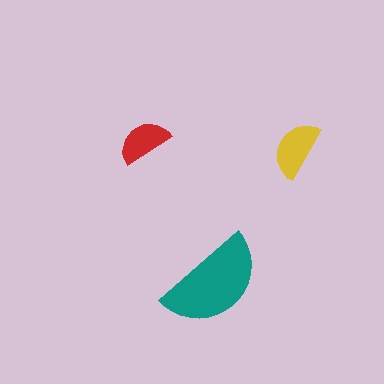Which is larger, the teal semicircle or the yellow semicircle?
The teal one.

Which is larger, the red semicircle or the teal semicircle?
The teal one.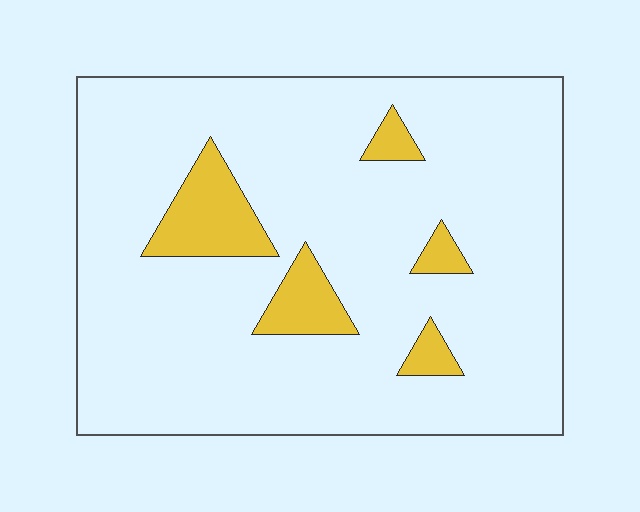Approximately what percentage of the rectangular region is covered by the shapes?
Approximately 10%.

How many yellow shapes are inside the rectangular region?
5.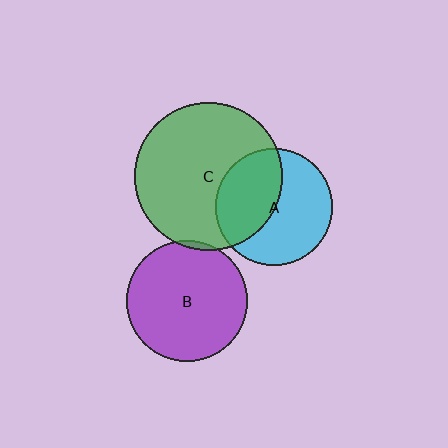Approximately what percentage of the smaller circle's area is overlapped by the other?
Approximately 45%.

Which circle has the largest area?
Circle C (green).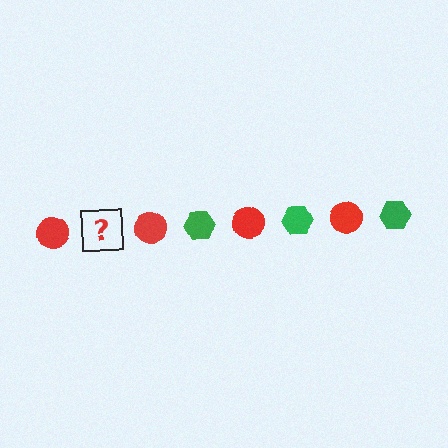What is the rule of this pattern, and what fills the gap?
The rule is that the pattern alternates between red circle and green hexagon. The gap should be filled with a green hexagon.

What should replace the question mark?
The question mark should be replaced with a green hexagon.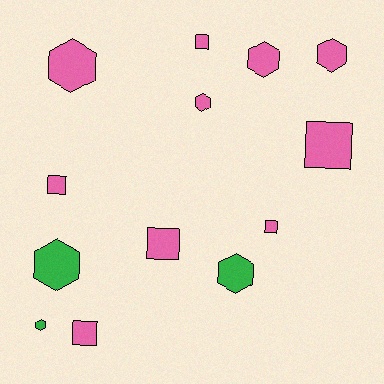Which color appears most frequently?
Pink, with 10 objects.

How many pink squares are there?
There are 6 pink squares.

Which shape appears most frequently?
Hexagon, with 7 objects.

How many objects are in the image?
There are 13 objects.